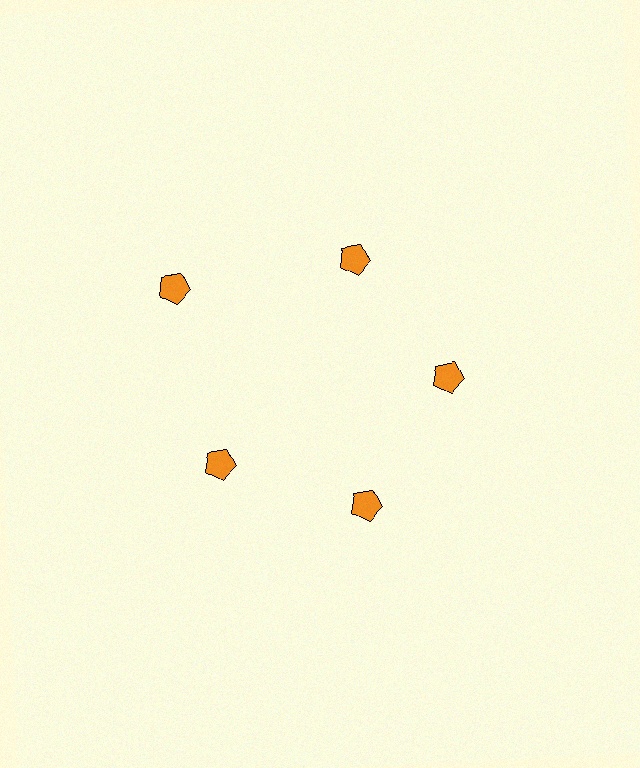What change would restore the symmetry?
The symmetry would be restored by moving it inward, back onto the ring so that all 5 pentagons sit at equal angles and equal distance from the center.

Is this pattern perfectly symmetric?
No. The 5 orange pentagons are arranged in a ring, but one element near the 10 o'clock position is pushed outward from the center, breaking the 5-fold rotational symmetry.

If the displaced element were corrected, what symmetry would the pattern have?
It would have 5-fold rotational symmetry — the pattern would map onto itself every 72 degrees.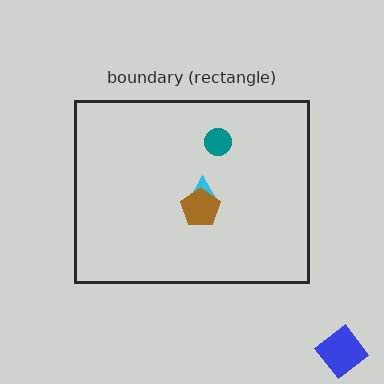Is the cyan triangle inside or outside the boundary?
Inside.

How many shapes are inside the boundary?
3 inside, 1 outside.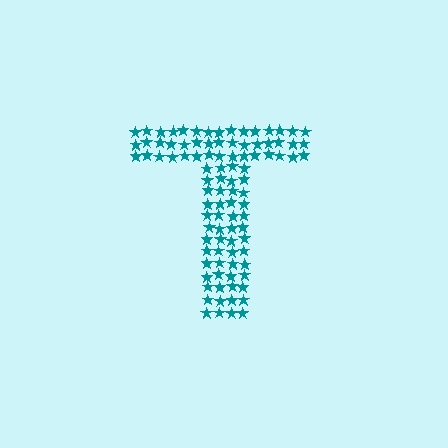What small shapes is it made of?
It is made of small stars.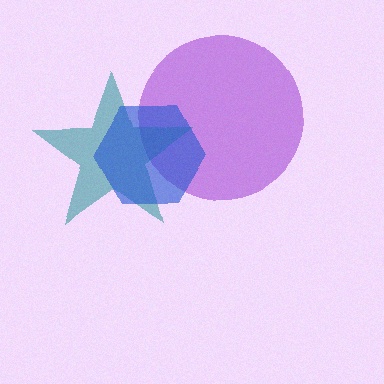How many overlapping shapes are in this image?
There are 3 overlapping shapes in the image.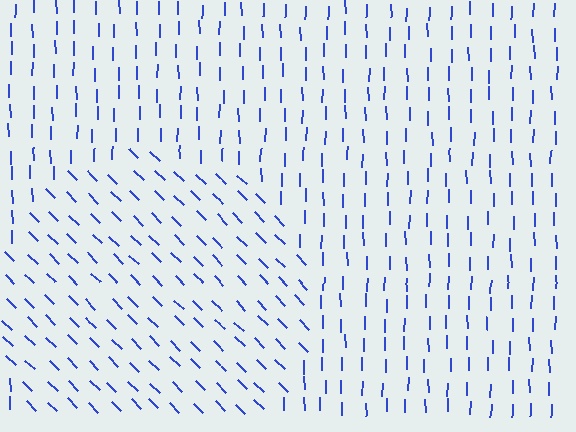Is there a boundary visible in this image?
Yes, there is a texture boundary formed by a change in line orientation.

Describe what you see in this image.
The image is filled with small blue line segments. A circle region in the image has lines oriented differently from the surrounding lines, creating a visible texture boundary.